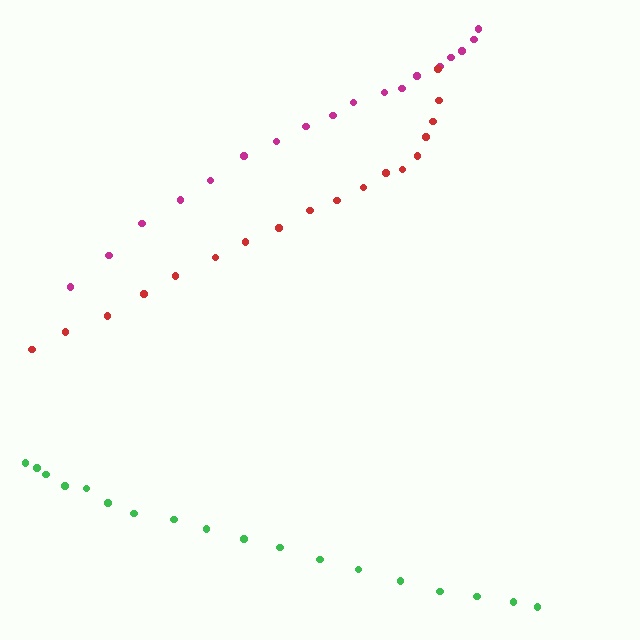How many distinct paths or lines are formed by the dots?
There are 3 distinct paths.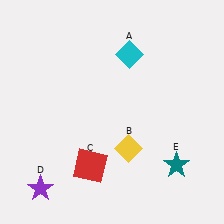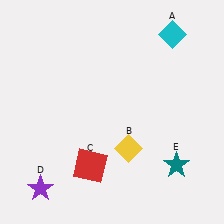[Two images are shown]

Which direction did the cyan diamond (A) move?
The cyan diamond (A) moved right.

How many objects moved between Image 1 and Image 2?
1 object moved between the two images.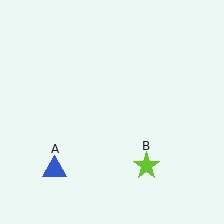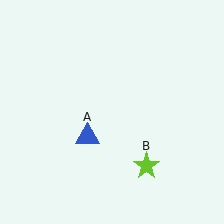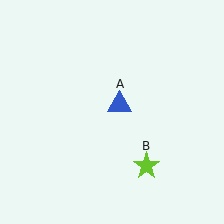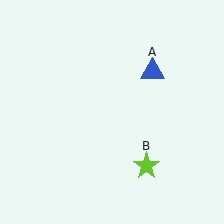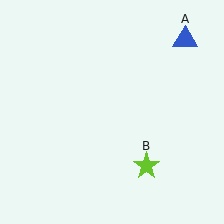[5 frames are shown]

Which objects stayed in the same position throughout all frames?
Lime star (object B) remained stationary.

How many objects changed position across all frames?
1 object changed position: blue triangle (object A).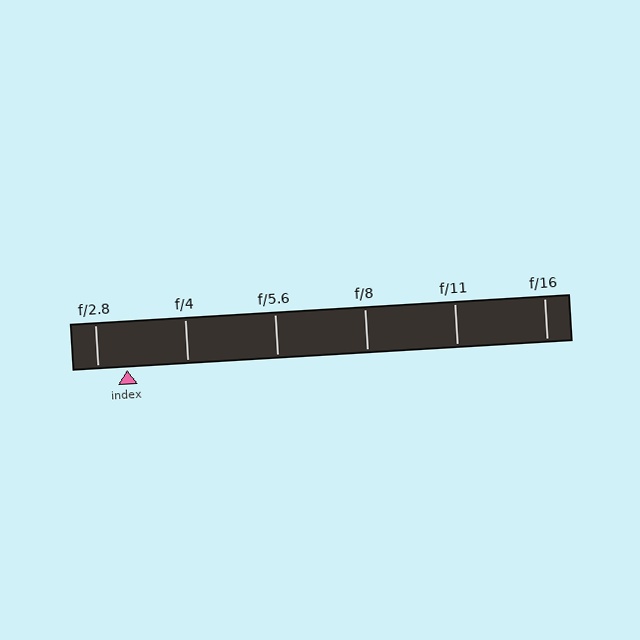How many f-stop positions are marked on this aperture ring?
There are 6 f-stop positions marked.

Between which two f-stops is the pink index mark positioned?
The index mark is between f/2.8 and f/4.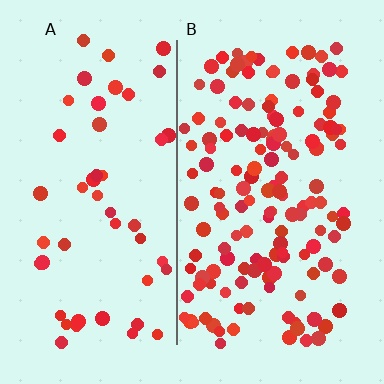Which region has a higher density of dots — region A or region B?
B (the right).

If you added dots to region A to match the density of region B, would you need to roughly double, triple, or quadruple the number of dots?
Approximately triple.